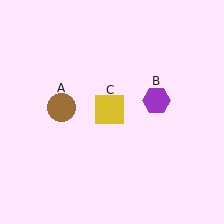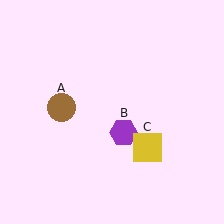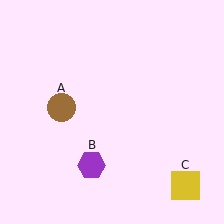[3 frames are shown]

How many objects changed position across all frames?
2 objects changed position: purple hexagon (object B), yellow square (object C).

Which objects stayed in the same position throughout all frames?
Brown circle (object A) remained stationary.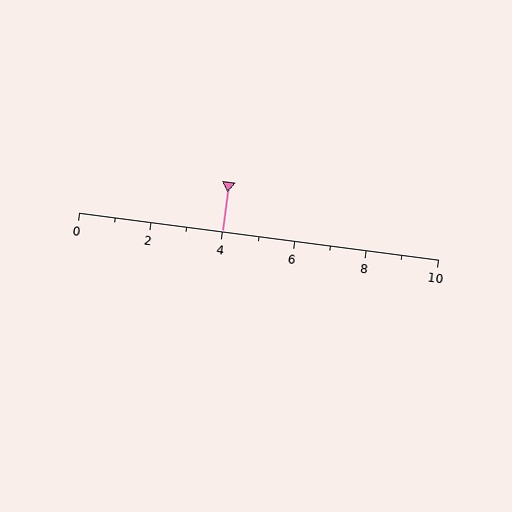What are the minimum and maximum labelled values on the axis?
The axis runs from 0 to 10.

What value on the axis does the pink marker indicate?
The marker indicates approximately 4.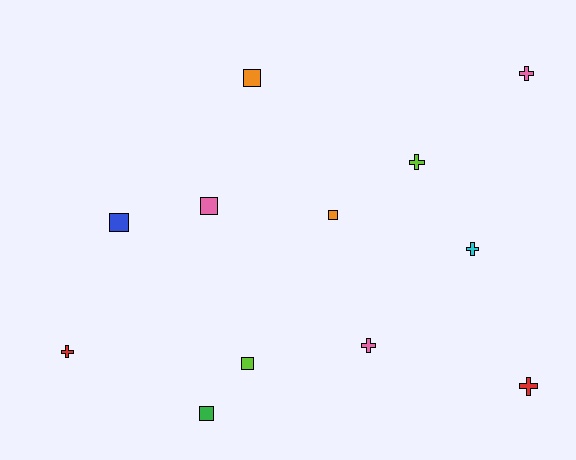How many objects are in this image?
There are 12 objects.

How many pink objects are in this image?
There are 3 pink objects.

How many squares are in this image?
There are 6 squares.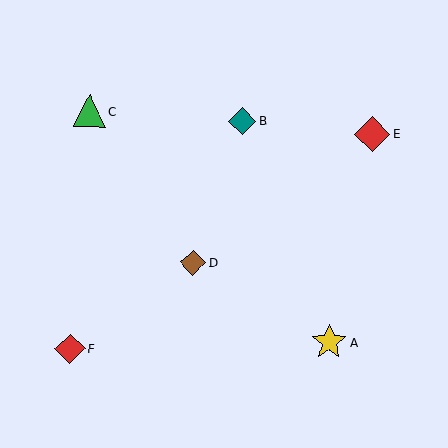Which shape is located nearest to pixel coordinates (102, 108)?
The green triangle (labeled C) at (89, 111) is nearest to that location.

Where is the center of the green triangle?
The center of the green triangle is at (89, 111).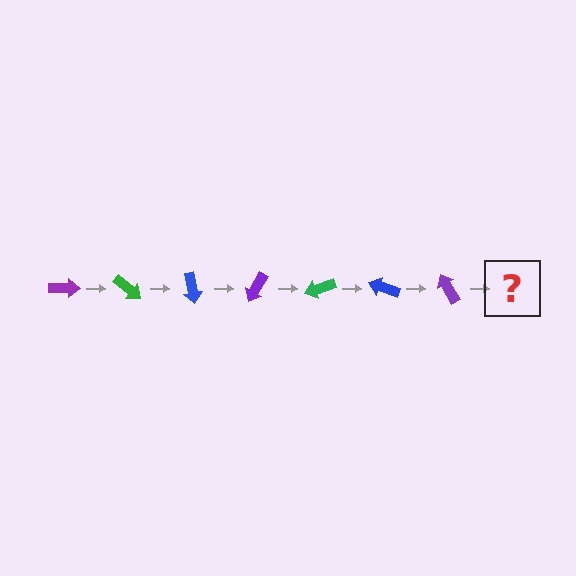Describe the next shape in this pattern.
It should be a green arrow, rotated 280 degrees from the start.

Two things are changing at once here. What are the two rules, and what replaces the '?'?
The two rules are that it rotates 40 degrees each step and the color cycles through purple, green, and blue. The '?' should be a green arrow, rotated 280 degrees from the start.